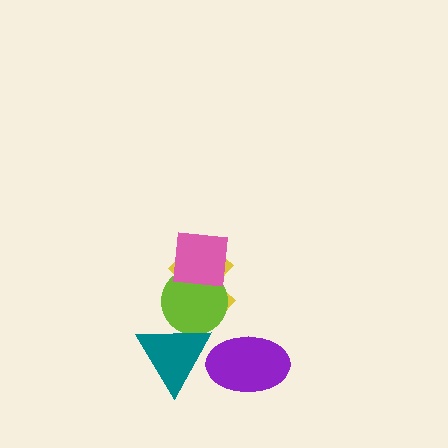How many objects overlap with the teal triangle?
2 objects overlap with the teal triangle.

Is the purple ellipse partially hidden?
Yes, it is partially covered by another shape.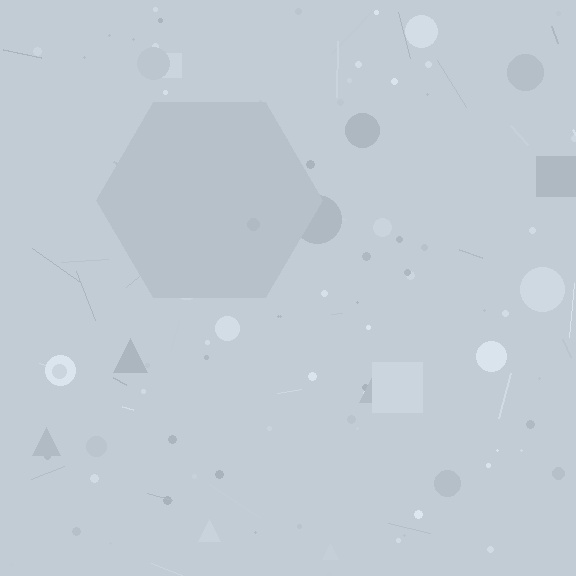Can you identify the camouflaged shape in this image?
The camouflaged shape is a hexagon.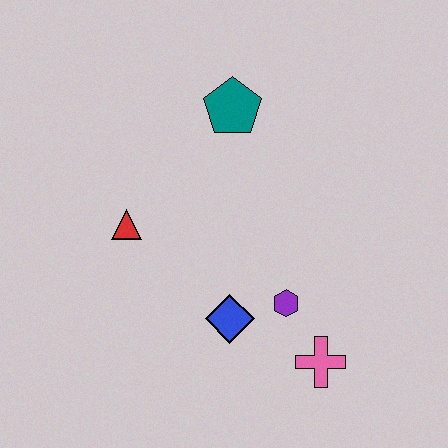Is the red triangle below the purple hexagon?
No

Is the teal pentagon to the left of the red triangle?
No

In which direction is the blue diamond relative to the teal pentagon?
The blue diamond is below the teal pentagon.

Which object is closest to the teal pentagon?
The red triangle is closest to the teal pentagon.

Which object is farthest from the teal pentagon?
The pink cross is farthest from the teal pentagon.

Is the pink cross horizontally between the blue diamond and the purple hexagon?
No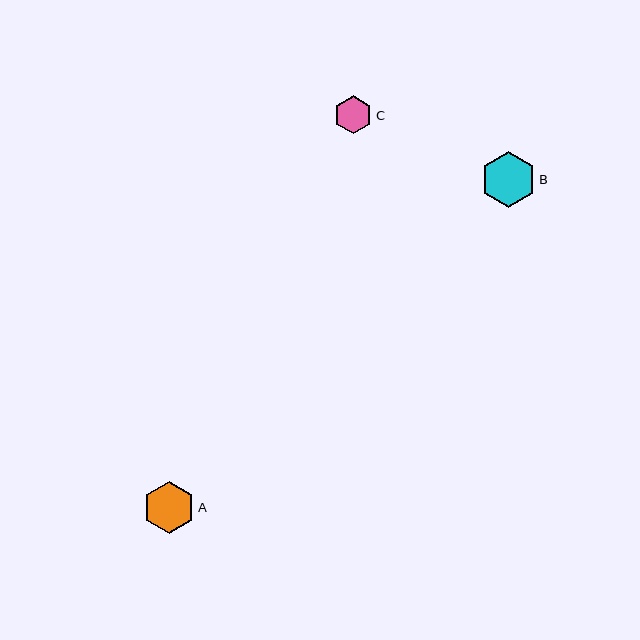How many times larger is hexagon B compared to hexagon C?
Hexagon B is approximately 1.4 times the size of hexagon C.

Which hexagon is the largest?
Hexagon B is the largest with a size of approximately 56 pixels.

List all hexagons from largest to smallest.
From largest to smallest: B, A, C.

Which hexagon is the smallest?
Hexagon C is the smallest with a size of approximately 39 pixels.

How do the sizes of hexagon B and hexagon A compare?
Hexagon B and hexagon A are approximately the same size.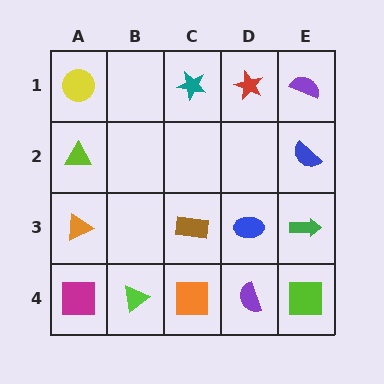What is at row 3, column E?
A green arrow.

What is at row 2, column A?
A lime triangle.